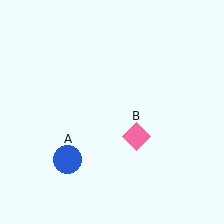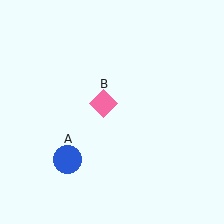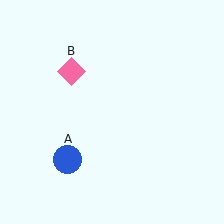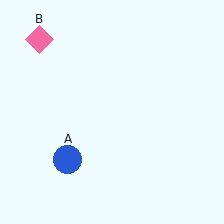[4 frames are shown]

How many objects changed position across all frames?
1 object changed position: pink diamond (object B).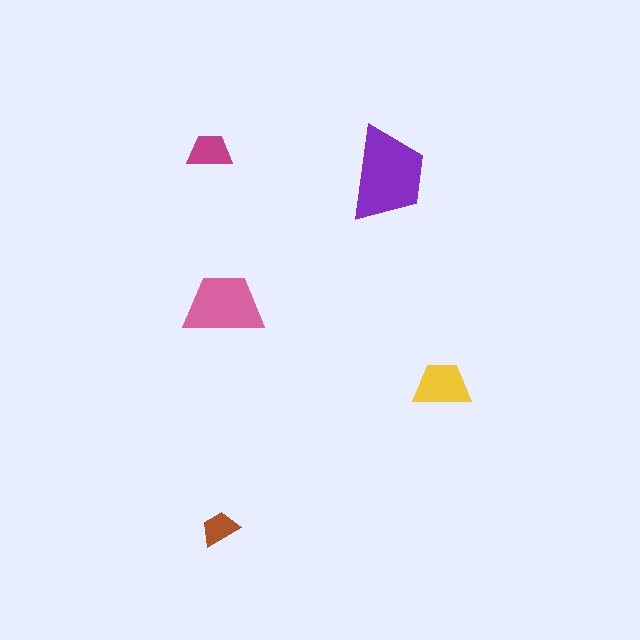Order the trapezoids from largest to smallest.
the purple one, the pink one, the yellow one, the magenta one, the brown one.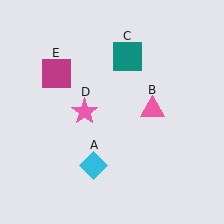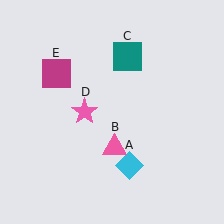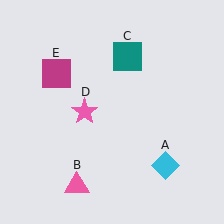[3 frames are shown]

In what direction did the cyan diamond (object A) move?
The cyan diamond (object A) moved right.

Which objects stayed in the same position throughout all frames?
Teal square (object C) and pink star (object D) and magenta square (object E) remained stationary.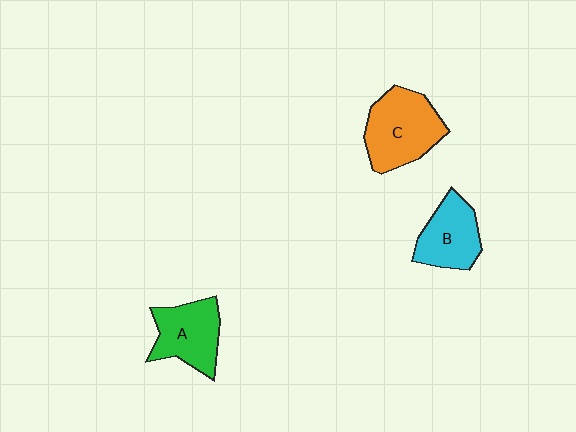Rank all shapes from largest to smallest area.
From largest to smallest: C (orange), A (green), B (cyan).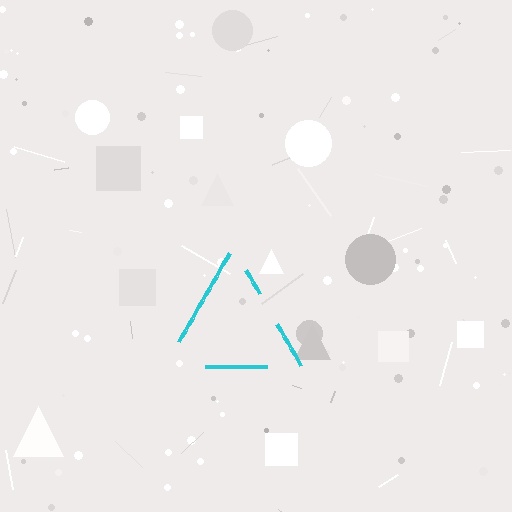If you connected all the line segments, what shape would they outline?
They would outline a triangle.